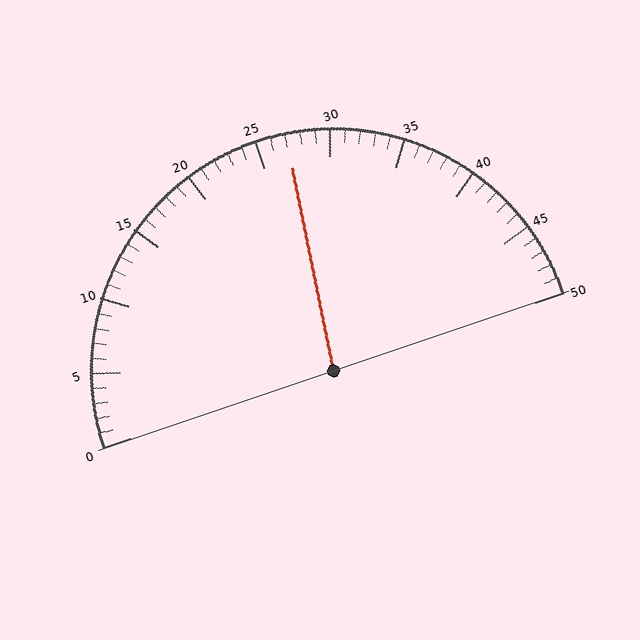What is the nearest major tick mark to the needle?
The nearest major tick mark is 25.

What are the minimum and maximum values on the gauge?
The gauge ranges from 0 to 50.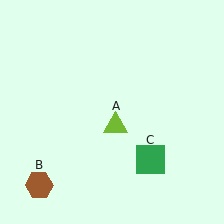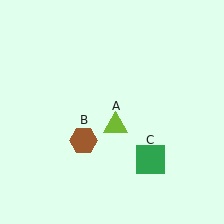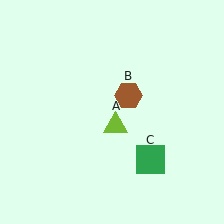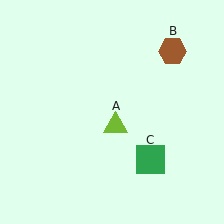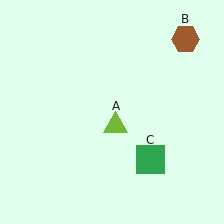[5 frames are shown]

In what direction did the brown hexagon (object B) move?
The brown hexagon (object B) moved up and to the right.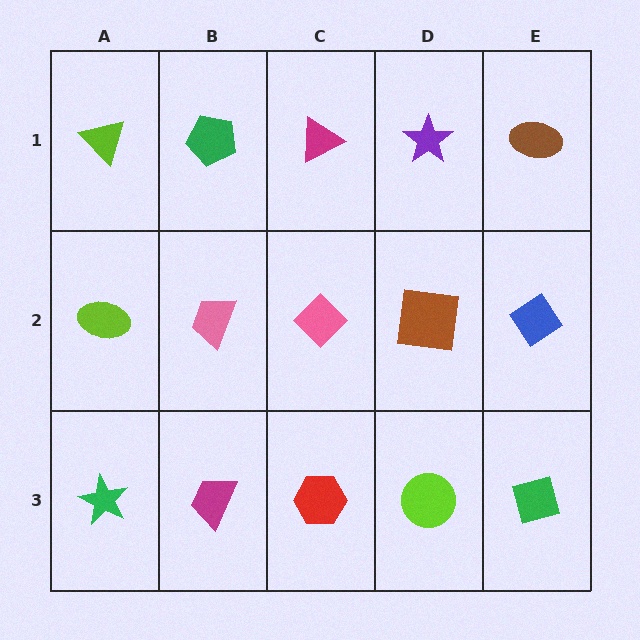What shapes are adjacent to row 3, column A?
A lime ellipse (row 2, column A), a magenta trapezoid (row 3, column B).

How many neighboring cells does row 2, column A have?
3.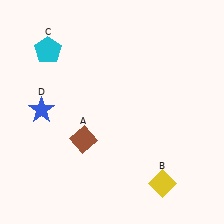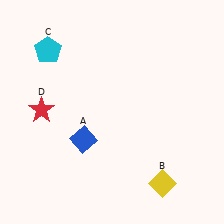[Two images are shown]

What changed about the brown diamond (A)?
In Image 1, A is brown. In Image 2, it changed to blue.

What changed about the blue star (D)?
In Image 1, D is blue. In Image 2, it changed to red.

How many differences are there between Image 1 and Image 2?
There are 2 differences between the two images.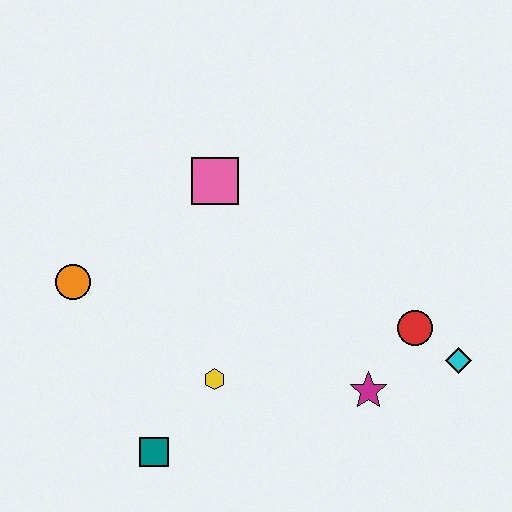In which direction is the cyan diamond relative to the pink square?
The cyan diamond is to the right of the pink square.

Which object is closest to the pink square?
The orange circle is closest to the pink square.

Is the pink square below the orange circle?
No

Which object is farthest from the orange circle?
The cyan diamond is farthest from the orange circle.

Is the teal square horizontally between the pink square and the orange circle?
Yes